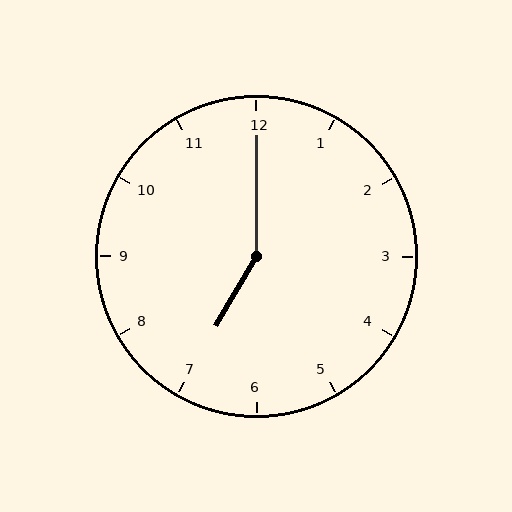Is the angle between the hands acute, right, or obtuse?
It is obtuse.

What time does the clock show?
7:00.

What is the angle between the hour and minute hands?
Approximately 150 degrees.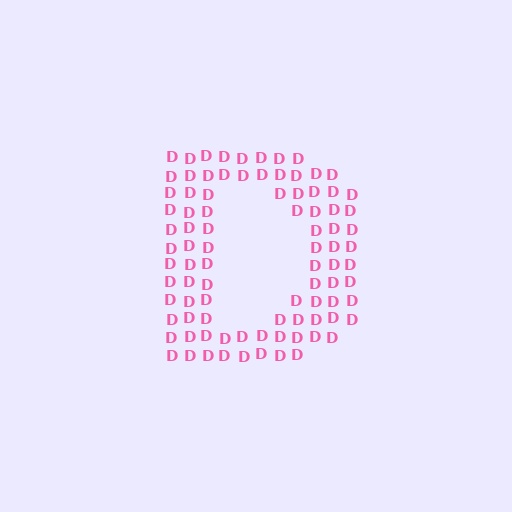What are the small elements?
The small elements are letter D's.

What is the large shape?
The large shape is the letter D.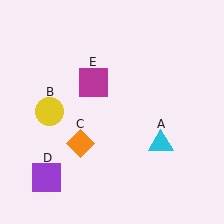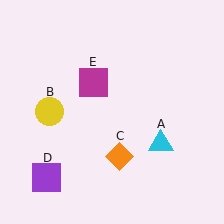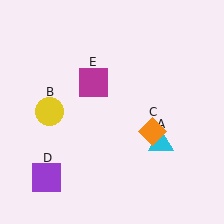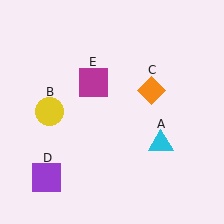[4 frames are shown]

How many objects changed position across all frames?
1 object changed position: orange diamond (object C).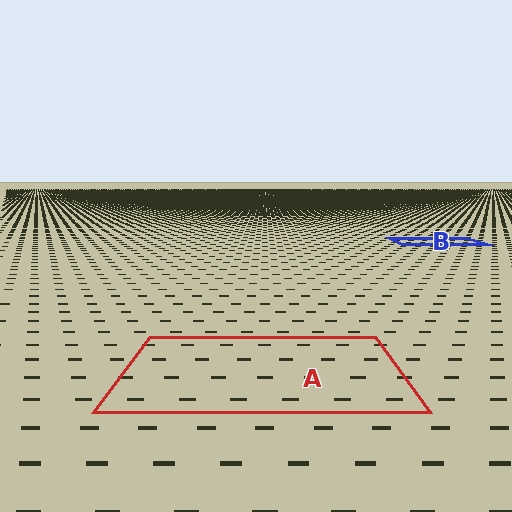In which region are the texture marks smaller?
The texture marks are smaller in region B, because it is farther away.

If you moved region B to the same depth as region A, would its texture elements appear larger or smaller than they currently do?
They would appear larger. At a closer depth, the same texture elements are projected at a bigger on-screen size.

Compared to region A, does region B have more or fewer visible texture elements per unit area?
Region B has more texture elements per unit area — they are packed more densely because it is farther away.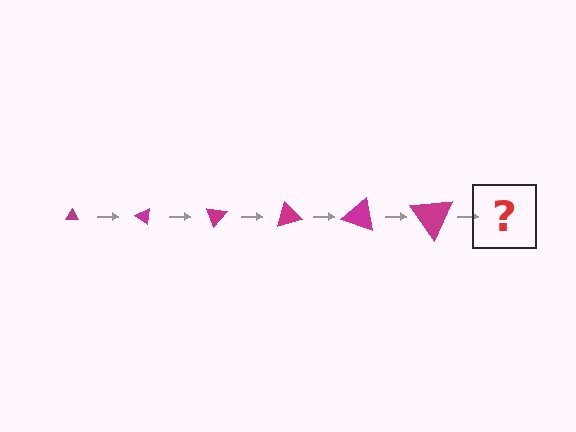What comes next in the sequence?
The next element should be a triangle, larger than the previous one and rotated 210 degrees from the start.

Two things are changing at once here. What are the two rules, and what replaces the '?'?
The two rules are that the triangle grows larger each step and it rotates 35 degrees each step. The '?' should be a triangle, larger than the previous one and rotated 210 degrees from the start.